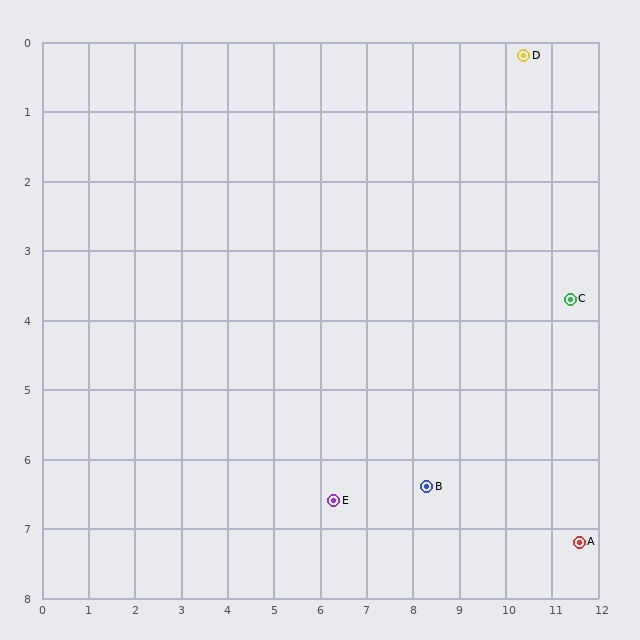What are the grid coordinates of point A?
Point A is at approximately (11.6, 7.2).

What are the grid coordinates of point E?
Point E is at approximately (6.3, 6.6).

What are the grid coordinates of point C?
Point C is at approximately (11.4, 3.7).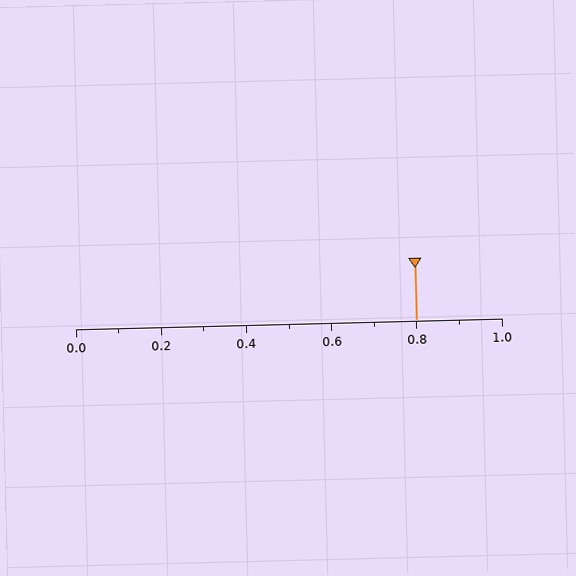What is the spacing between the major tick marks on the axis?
The major ticks are spaced 0.2 apart.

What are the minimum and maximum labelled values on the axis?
The axis runs from 0.0 to 1.0.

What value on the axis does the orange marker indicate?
The marker indicates approximately 0.8.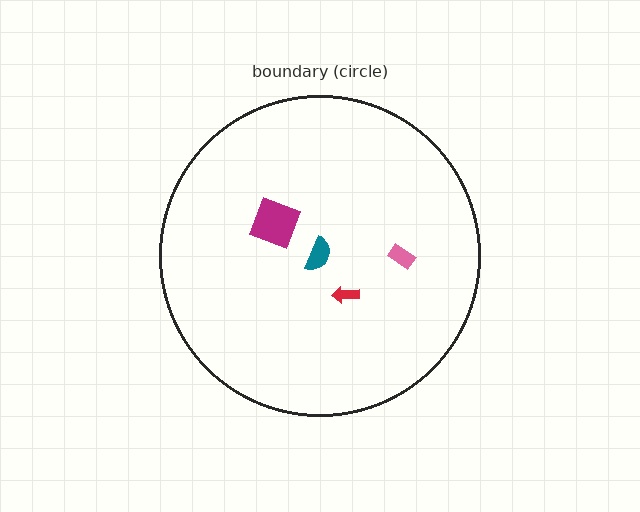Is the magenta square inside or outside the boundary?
Inside.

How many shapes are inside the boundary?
4 inside, 0 outside.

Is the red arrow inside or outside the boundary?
Inside.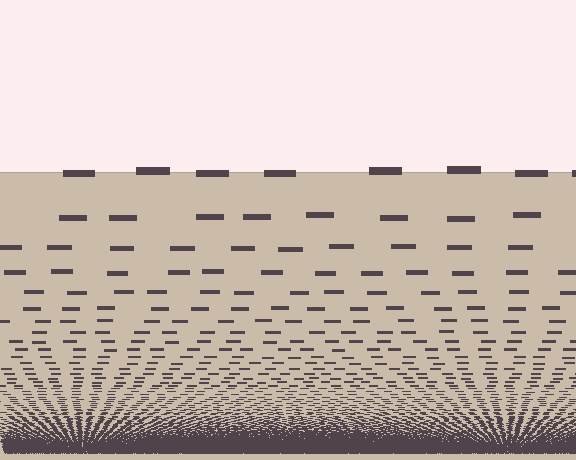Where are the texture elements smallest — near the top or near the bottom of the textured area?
Near the bottom.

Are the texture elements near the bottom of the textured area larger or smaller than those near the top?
Smaller. The gradient is inverted — elements near the bottom are smaller and denser.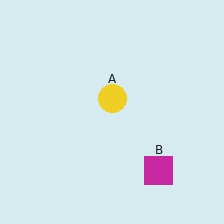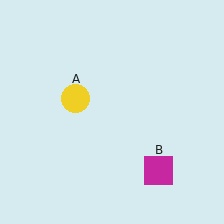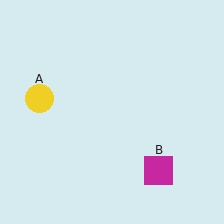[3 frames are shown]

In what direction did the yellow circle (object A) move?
The yellow circle (object A) moved left.